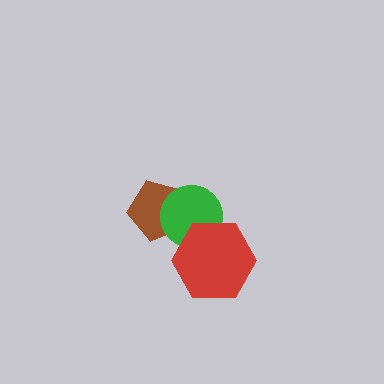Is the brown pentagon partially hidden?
Yes, it is partially covered by another shape.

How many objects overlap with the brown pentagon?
1 object overlaps with the brown pentagon.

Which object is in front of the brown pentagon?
The green circle is in front of the brown pentagon.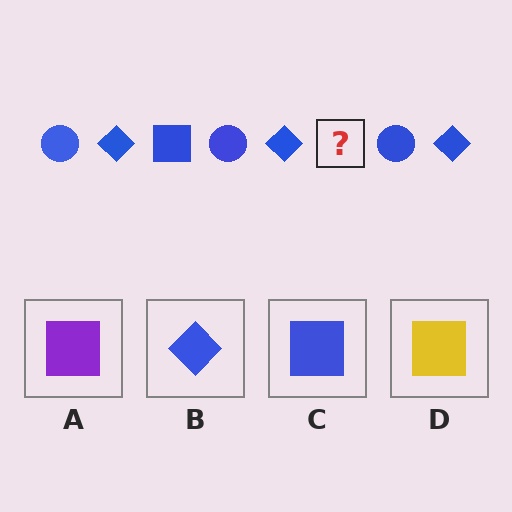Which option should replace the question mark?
Option C.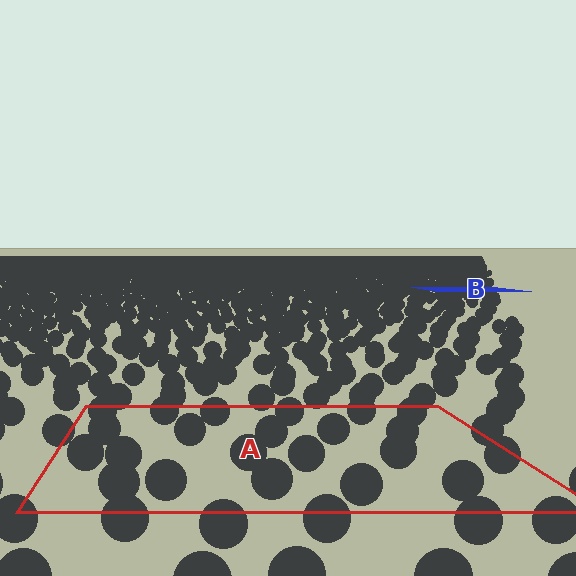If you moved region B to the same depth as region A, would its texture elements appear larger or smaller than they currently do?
They would appear larger. At a closer depth, the same texture elements are projected at a bigger on-screen size.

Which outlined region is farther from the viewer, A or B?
Region B is farther from the viewer — the texture elements inside it appear smaller and more densely packed.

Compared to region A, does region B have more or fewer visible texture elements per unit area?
Region B has more texture elements per unit area — they are packed more densely because it is farther away.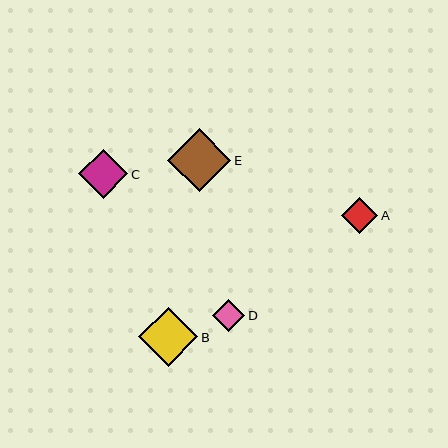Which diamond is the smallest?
Diamond D is the smallest with a size of approximately 32 pixels.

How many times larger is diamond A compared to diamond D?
Diamond A is approximately 1.1 times the size of diamond D.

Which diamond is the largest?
Diamond E is the largest with a size of approximately 63 pixels.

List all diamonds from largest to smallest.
From largest to smallest: E, B, C, A, D.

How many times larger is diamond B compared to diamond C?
Diamond B is approximately 1.2 times the size of diamond C.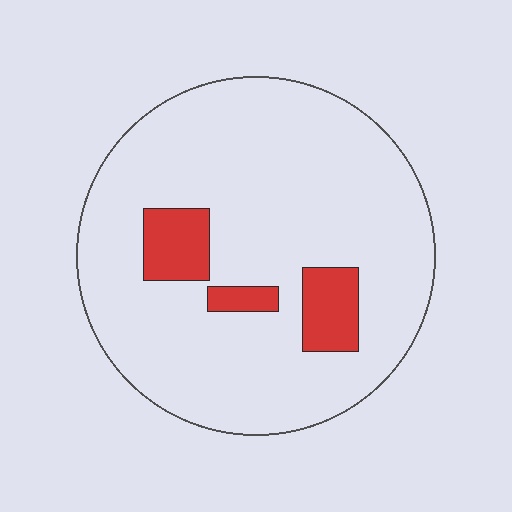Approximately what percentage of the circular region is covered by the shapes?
Approximately 10%.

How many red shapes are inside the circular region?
3.